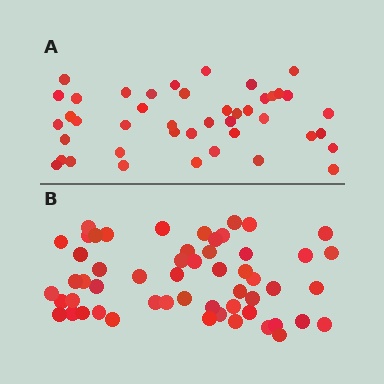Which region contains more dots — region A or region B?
Region B (the bottom region) has more dots.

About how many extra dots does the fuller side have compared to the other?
Region B has roughly 12 or so more dots than region A.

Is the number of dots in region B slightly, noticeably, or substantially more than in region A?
Region B has noticeably more, but not dramatically so. The ratio is roughly 1.3 to 1.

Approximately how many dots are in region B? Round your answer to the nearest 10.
About 60 dots. (The exact count is 55, which rounds to 60.)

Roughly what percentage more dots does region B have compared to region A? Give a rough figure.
About 30% more.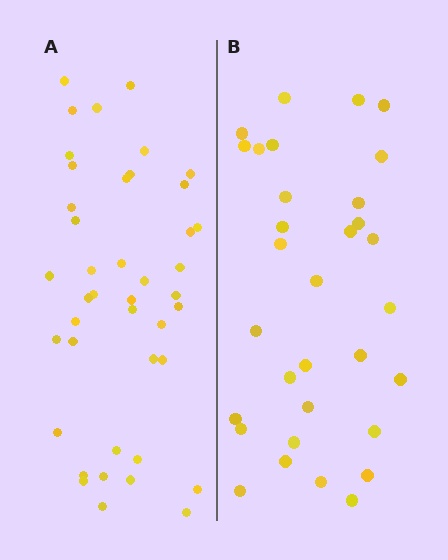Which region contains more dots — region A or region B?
Region A (the left region) has more dots.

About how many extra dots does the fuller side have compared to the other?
Region A has roughly 10 or so more dots than region B.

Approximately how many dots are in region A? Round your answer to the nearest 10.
About 40 dots. (The exact count is 42, which rounds to 40.)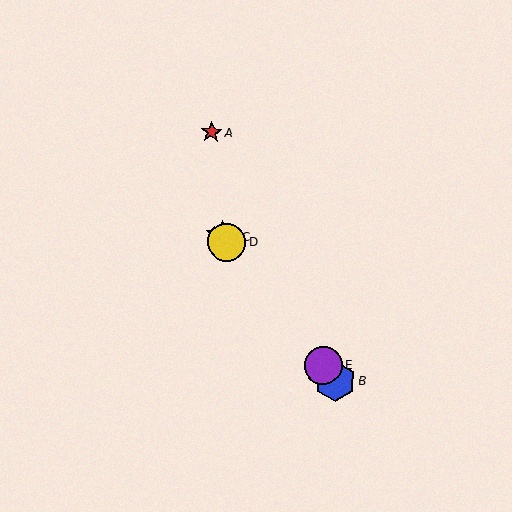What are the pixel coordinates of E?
Object E is at (323, 365).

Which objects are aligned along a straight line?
Objects B, C, D, E are aligned along a straight line.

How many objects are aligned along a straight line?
4 objects (B, C, D, E) are aligned along a straight line.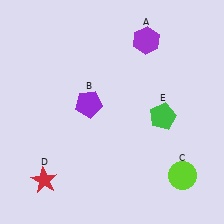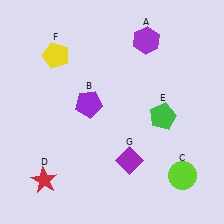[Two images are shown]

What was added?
A yellow pentagon (F), a purple diamond (G) were added in Image 2.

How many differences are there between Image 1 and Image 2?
There are 2 differences between the two images.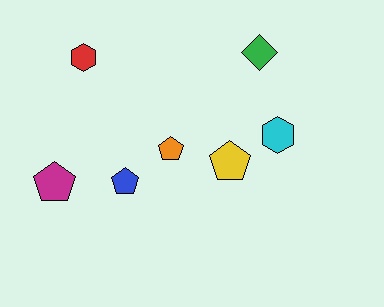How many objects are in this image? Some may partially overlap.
There are 7 objects.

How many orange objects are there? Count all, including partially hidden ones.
There is 1 orange object.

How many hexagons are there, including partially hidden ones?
There are 2 hexagons.